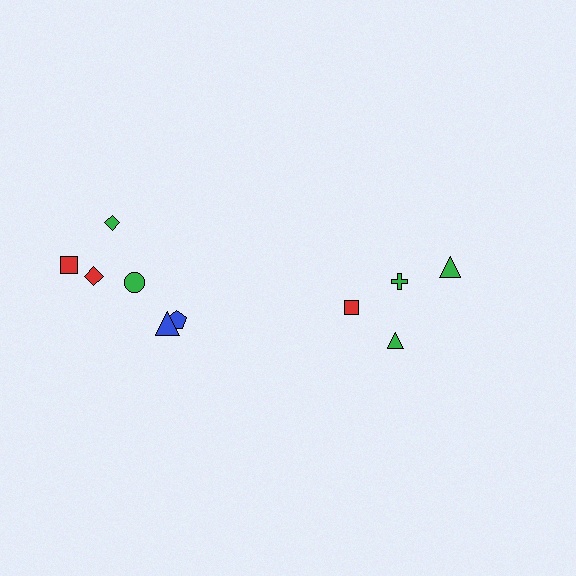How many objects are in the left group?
There are 6 objects.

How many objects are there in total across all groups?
There are 10 objects.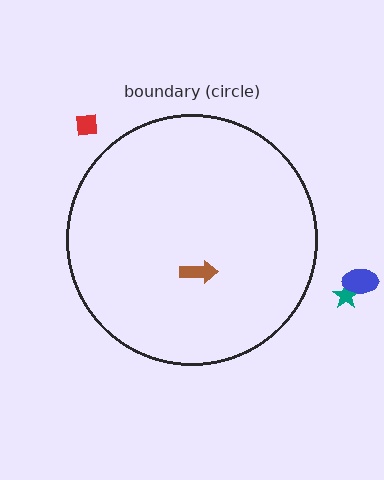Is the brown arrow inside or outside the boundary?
Inside.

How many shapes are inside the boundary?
1 inside, 3 outside.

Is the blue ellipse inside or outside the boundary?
Outside.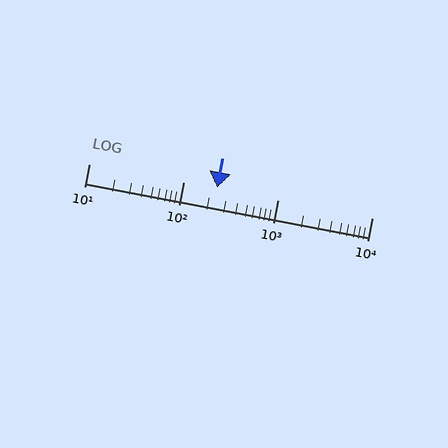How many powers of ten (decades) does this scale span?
The scale spans 3 decades, from 10 to 10000.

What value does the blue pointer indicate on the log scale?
The pointer indicates approximately 230.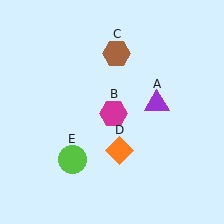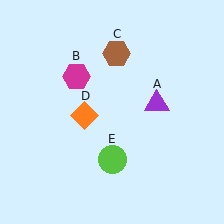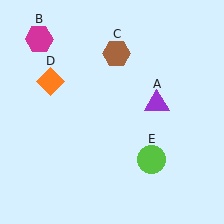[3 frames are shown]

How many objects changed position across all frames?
3 objects changed position: magenta hexagon (object B), orange diamond (object D), lime circle (object E).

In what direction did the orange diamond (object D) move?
The orange diamond (object D) moved up and to the left.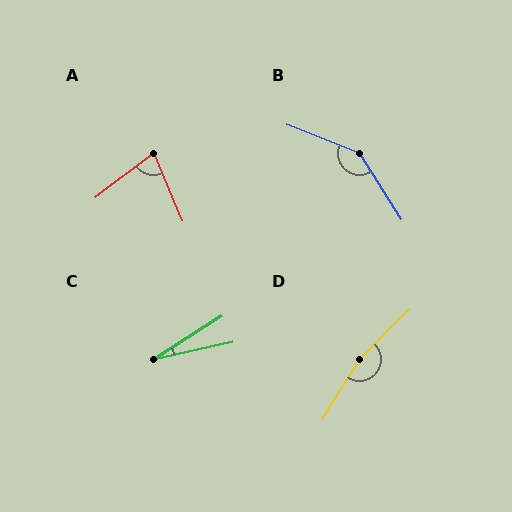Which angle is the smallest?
C, at approximately 20 degrees.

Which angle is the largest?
D, at approximately 167 degrees.